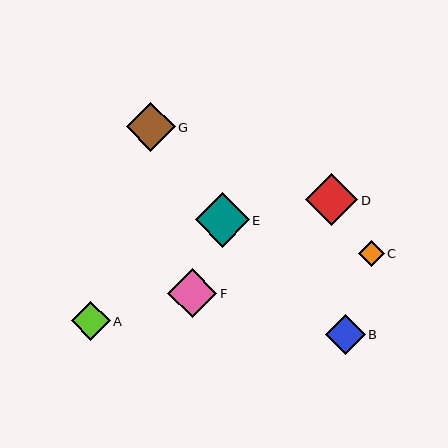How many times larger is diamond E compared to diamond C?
Diamond E is approximately 2.1 times the size of diamond C.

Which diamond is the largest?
Diamond E is the largest with a size of approximately 54 pixels.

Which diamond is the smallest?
Diamond C is the smallest with a size of approximately 26 pixels.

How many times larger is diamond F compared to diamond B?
Diamond F is approximately 1.2 times the size of diamond B.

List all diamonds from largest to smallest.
From largest to smallest: E, D, F, G, B, A, C.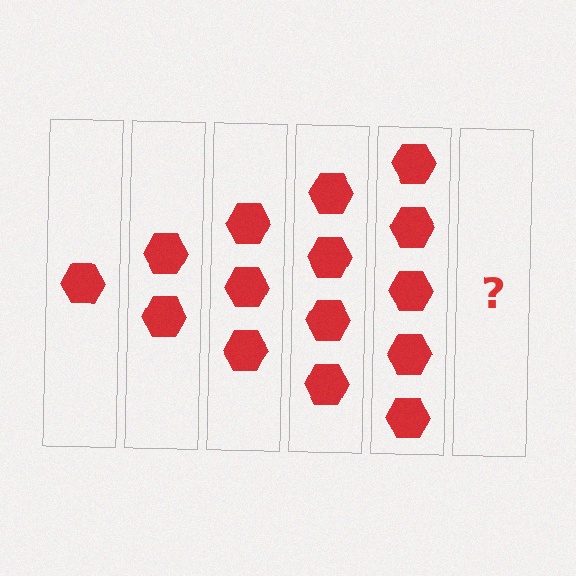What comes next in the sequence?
The next element should be 6 hexagons.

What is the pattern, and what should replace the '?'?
The pattern is that each step adds one more hexagon. The '?' should be 6 hexagons.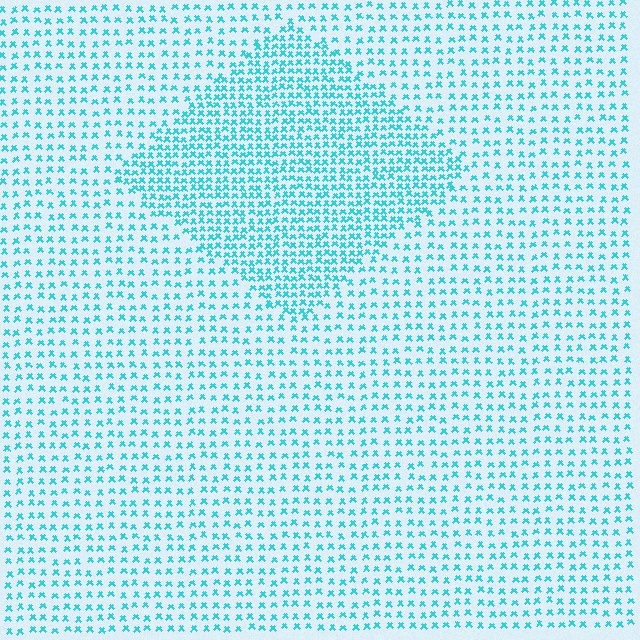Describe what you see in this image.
The image contains small cyan elements arranged at two different densities. A diamond-shaped region is visible where the elements are more densely packed than the surrounding area.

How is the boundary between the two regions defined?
The boundary is defined by a change in element density (approximately 1.9x ratio). All elements are the same color, size, and shape.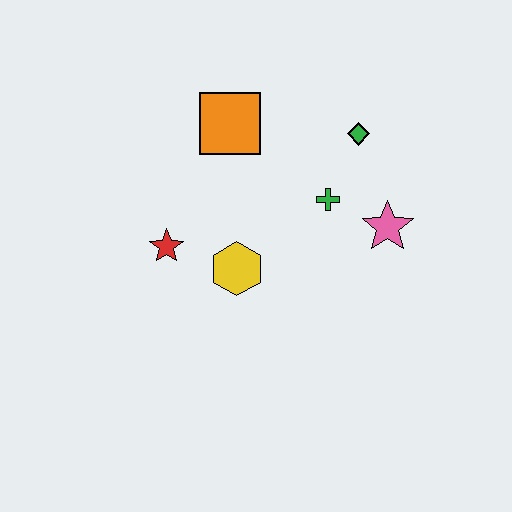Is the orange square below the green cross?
No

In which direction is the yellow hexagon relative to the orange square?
The yellow hexagon is below the orange square.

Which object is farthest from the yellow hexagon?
The green diamond is farthest from the yellow hexagon.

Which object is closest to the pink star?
The green cross is closest to the pink star.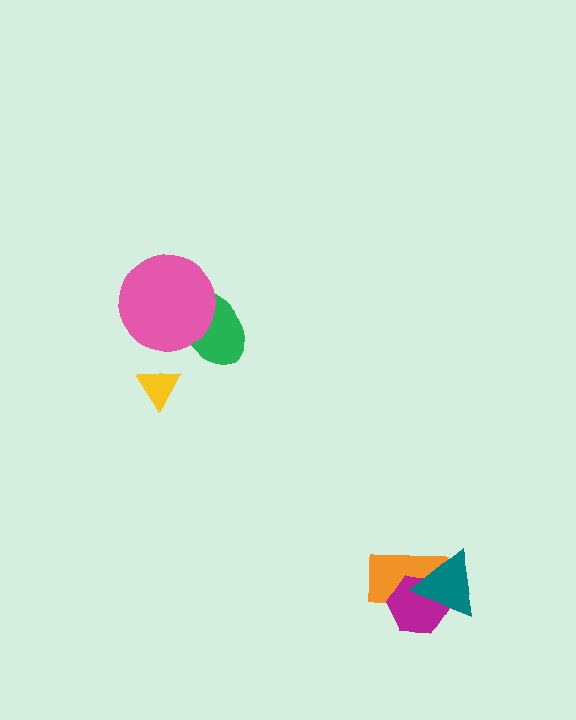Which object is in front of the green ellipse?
The pink circle is in front of the green ellipse.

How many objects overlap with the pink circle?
1 object overlaps with the pink circle.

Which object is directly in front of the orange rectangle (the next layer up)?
The magenta hexagon is directly in front of the orange rectangle.